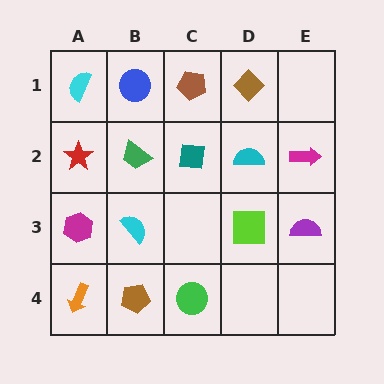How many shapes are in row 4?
3 shapes.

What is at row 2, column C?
A teal square.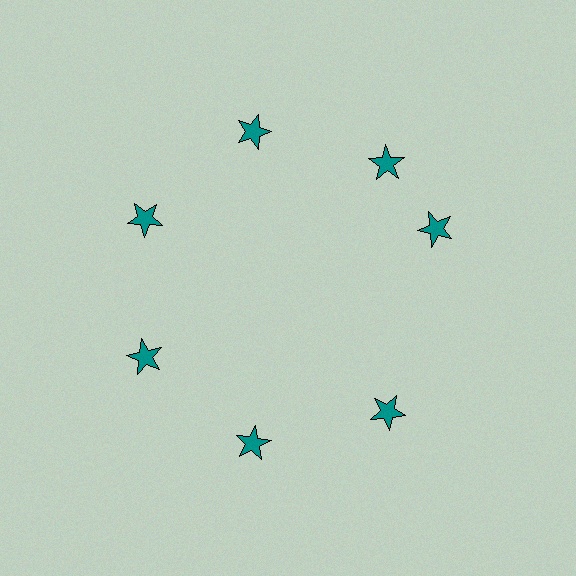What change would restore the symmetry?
The symmetry would be restored by rotating it back into even spacing with its neighbors so that all 7 stars sit at equal angles and equal distance from the center.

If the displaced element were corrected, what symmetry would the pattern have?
It would have 7-fold rotational symmetry — the pattern would map onto itself every 51 degrees.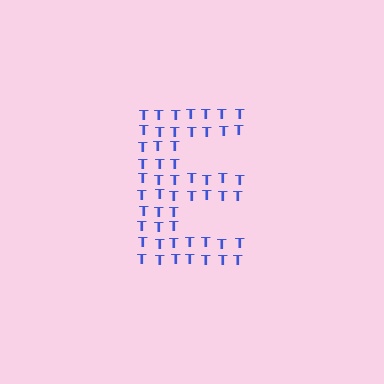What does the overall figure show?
The overall figure shows the letter E.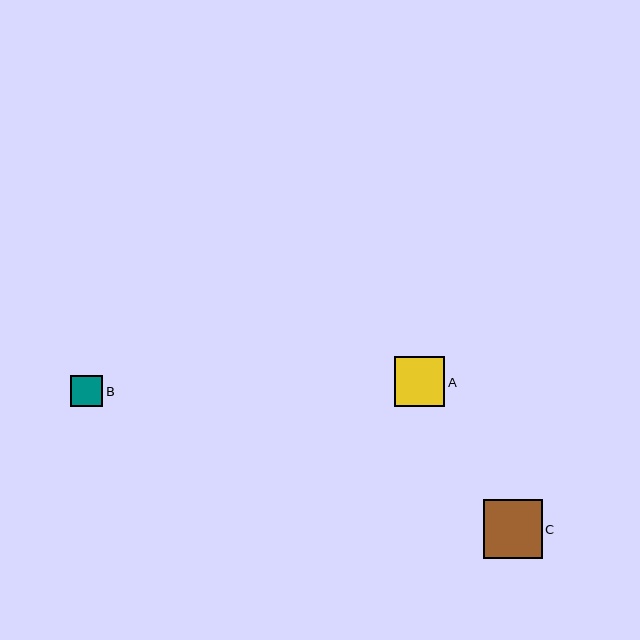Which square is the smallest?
Square B is the smallest with a size of approximately 32 pixels.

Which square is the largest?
Square C is the largest with a size of approximately 59 pixels.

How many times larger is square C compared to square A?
Square C is approximately 1.2 times the size of square A.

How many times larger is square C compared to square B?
Square C is approximately 1.8 times the size of square B.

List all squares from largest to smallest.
From largest to smallest: C, A, B.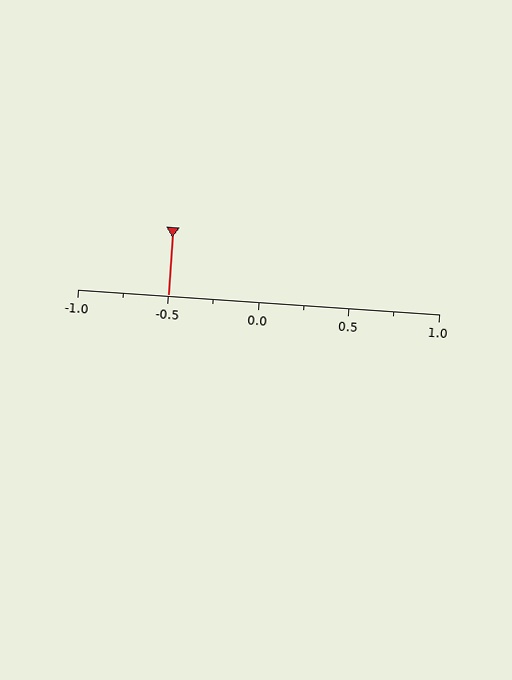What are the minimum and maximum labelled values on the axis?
The axis runs from -1.0 to 1.0.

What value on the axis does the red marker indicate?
The marker indicates approximately -0.5.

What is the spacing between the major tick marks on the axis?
The major ticks are spaced 0.5 apart.